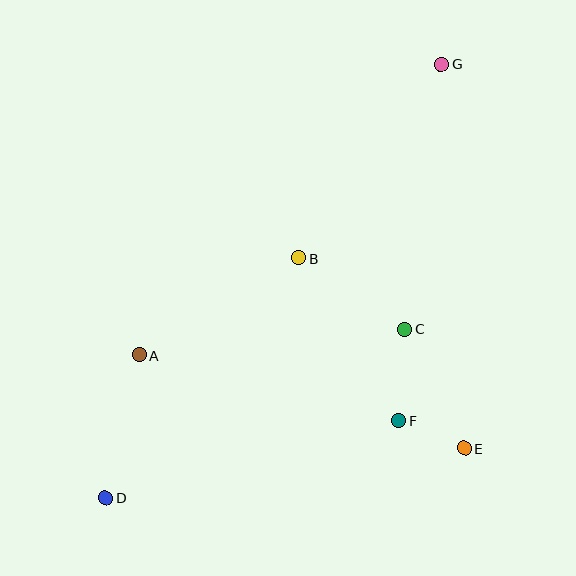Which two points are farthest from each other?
Points D and G are farthest from each other.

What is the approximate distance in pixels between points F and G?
The distance between F and G is approximately 359 pixels.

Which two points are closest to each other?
Points E and F are closest to each other.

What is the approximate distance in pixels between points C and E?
The distance between C and E is approximately 133 pixels.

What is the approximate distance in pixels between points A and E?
The distance between A and E is approximately 338 pixels.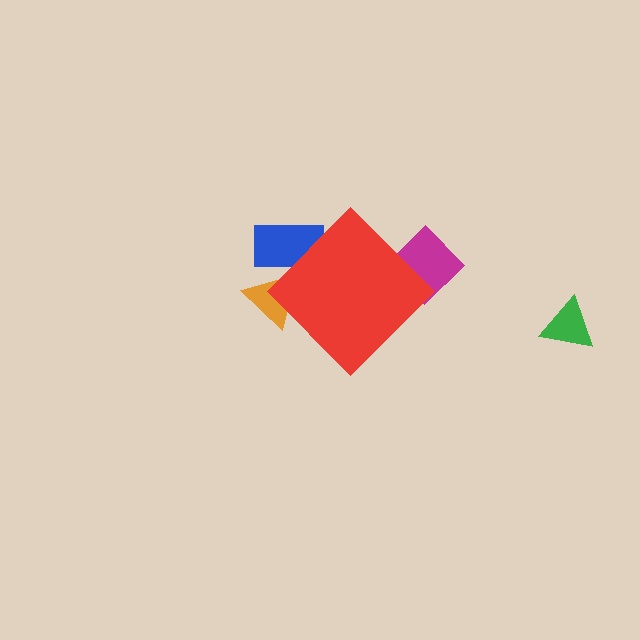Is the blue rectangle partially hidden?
Yes, the blue rectangle is partially hidden behind the red diamond.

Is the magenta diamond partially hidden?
Yes, the magenta diamond is partially hidden behind the red diamond.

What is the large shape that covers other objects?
A red diamond.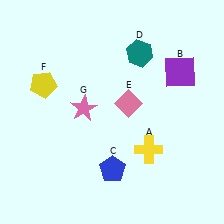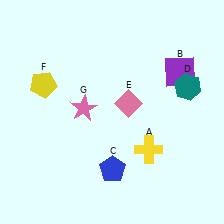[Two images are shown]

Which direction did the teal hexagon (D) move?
The teal hexagon (D) moved right.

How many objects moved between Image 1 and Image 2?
1 object moved between the two images.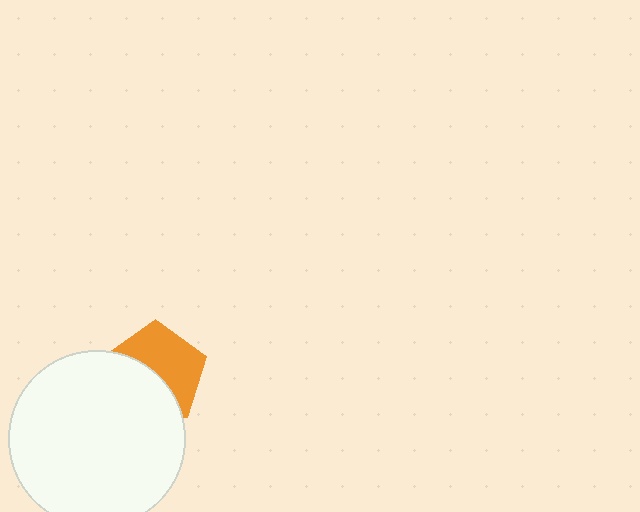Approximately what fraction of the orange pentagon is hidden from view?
Roughly 46% of the orange pentagon is hidden behind the white circle.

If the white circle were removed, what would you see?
You would see the complete orange pentagon.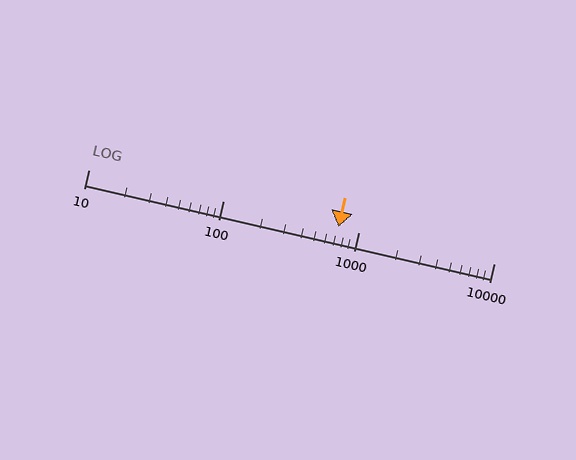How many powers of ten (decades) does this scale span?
The scale spans 3 decades, from 10 to 10000.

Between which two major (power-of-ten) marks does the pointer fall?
The pointer is between 100 and 1000.